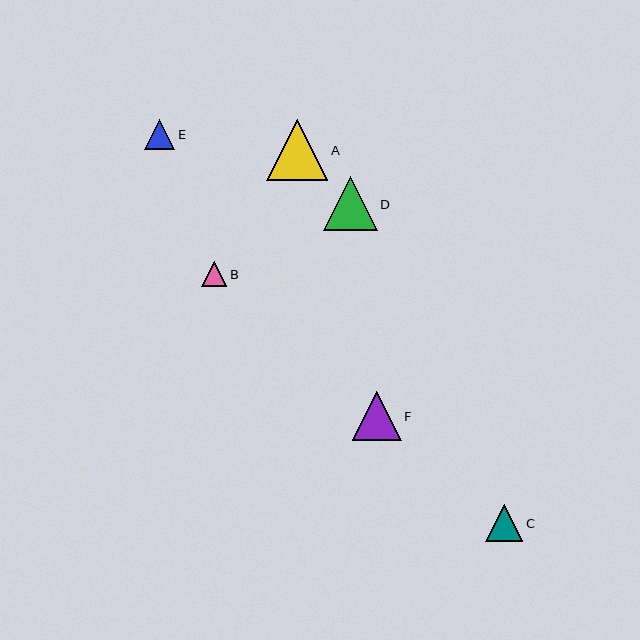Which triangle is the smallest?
Triangle B is the smallest with a size of approximately 25 pixels.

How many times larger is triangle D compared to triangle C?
Triangle D is approximately 1.4 times the size of triangle C.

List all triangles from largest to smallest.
From largest to smallest: A, D, F, C, E, B.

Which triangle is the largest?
Triangle A is the largest with a size of approximately 61 pixels.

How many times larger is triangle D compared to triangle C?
Triangle D is approximately 1.4 times the size of triangle C.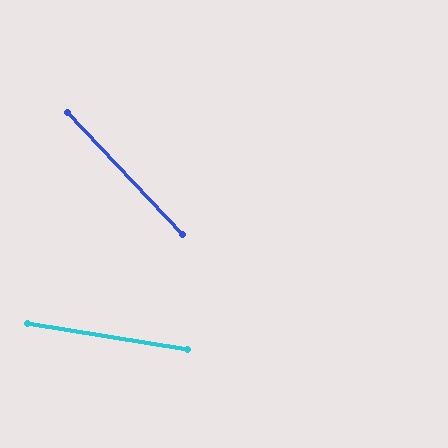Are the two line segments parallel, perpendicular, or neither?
Neither parallel nor perpendicular — they differ by about 37°.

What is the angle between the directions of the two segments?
Approximately 37 degrees.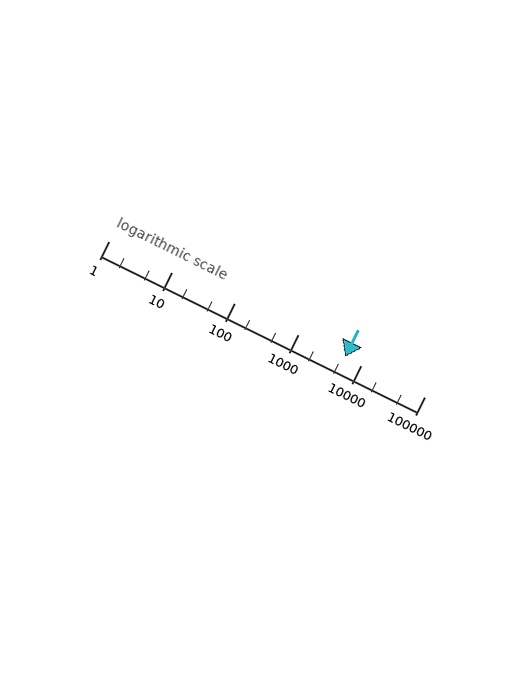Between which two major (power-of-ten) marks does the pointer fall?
The pointer is between 1000 and 10000.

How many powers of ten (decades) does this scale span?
The scale spans 5 decades, from 1 to 100000.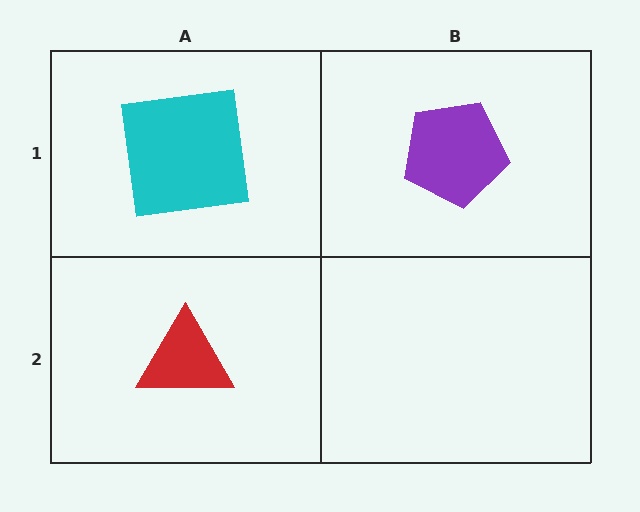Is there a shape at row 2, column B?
No, that cell is empty.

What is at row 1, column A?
A cyan square.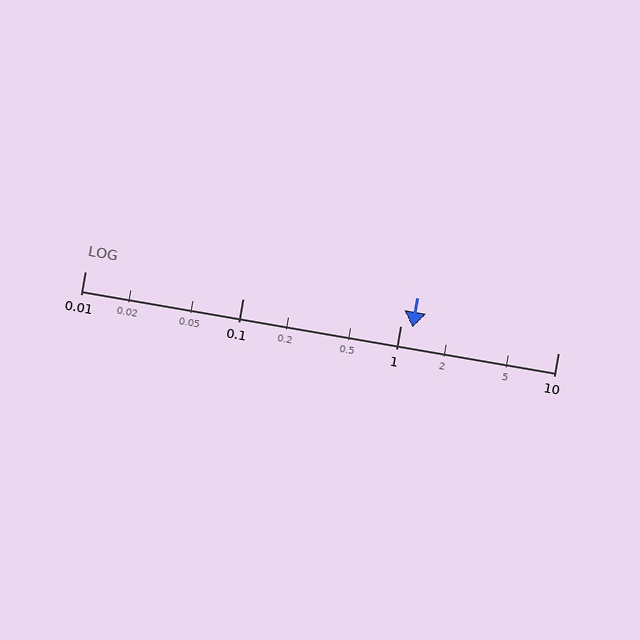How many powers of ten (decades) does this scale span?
The scale spans 3 decades, from 0.01 to 10.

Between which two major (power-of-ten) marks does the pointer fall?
The pointer is between 1 and 10.